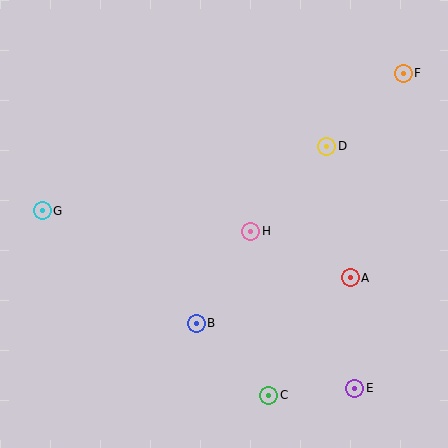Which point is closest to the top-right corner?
Point F is closest to the top-right corner.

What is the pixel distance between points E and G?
The distance between E and G is 360 pixels.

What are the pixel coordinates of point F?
Point F is at (403, 73).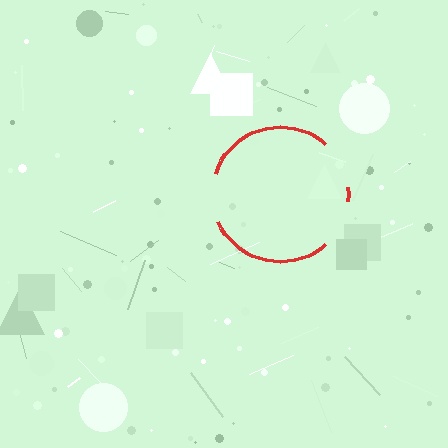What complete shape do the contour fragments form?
The contour fragments form a circle.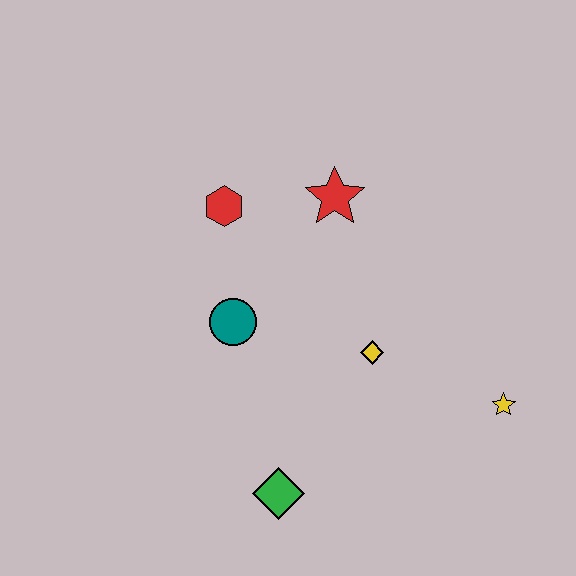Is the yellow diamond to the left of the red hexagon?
No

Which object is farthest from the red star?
The green diamond is farthest from the red star.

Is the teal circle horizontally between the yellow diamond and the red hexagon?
Yes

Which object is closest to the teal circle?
The red hexagon is closest to the teal circle.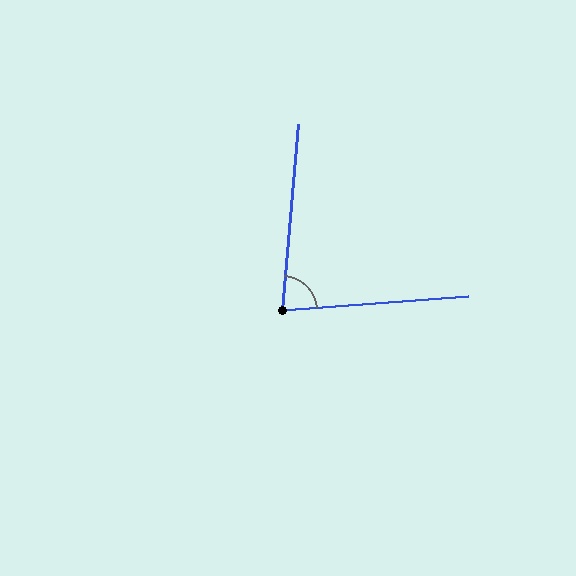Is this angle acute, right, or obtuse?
It is acute.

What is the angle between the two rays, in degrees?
Approximately 81 degrees.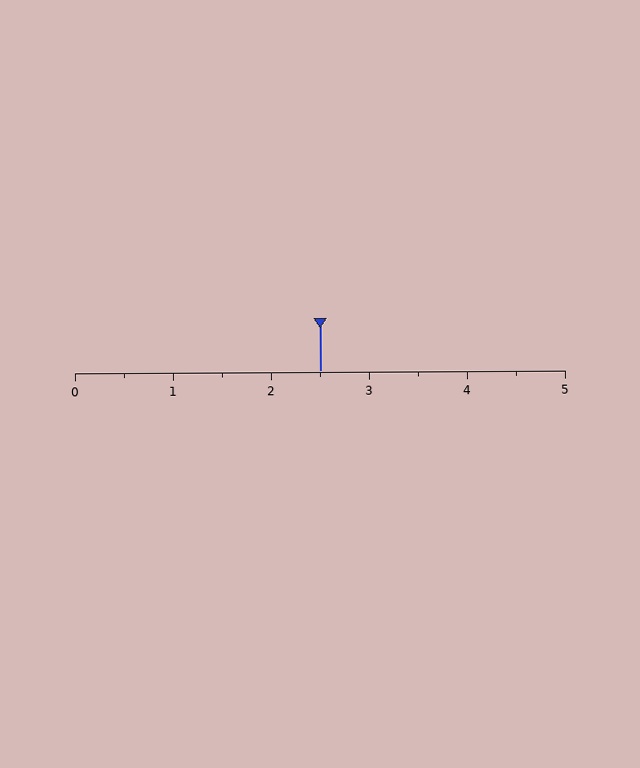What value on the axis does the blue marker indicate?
The marker indicates approximately 2.5.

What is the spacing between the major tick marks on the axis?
The major ticks are spaced 1 apart.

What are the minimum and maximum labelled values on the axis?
The axis runs from 0 to 5.